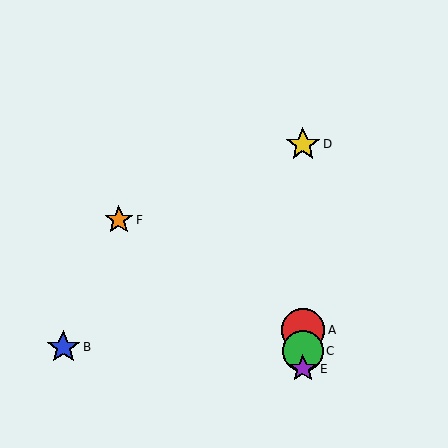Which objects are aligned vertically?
Objects A, C, D, E are aligned vertically.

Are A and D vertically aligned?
Yes, both are at x≈303.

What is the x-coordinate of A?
Object A is at x≈303.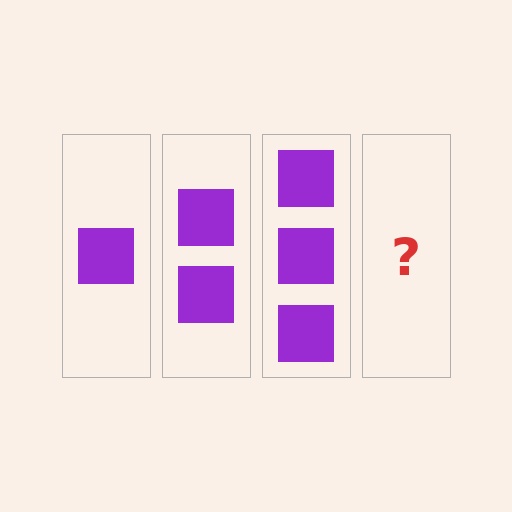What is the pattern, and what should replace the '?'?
The pattern is that each step adds one more square. The '?' should be 4 squares.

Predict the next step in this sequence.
The next step is 4 squares.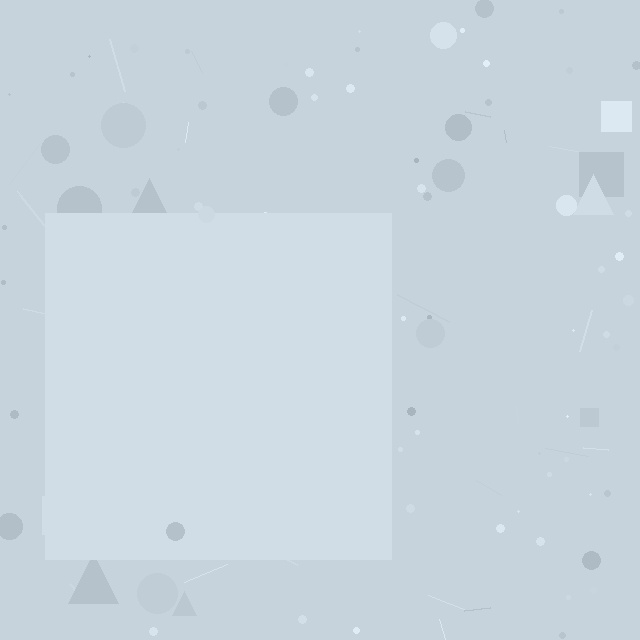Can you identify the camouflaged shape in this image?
The camouflaged shape is a square.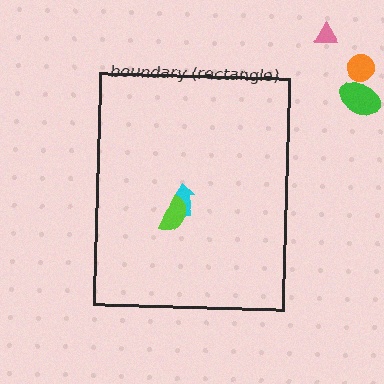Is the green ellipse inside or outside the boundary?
Outside.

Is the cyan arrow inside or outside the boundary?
Inside.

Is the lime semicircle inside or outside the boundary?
Inside.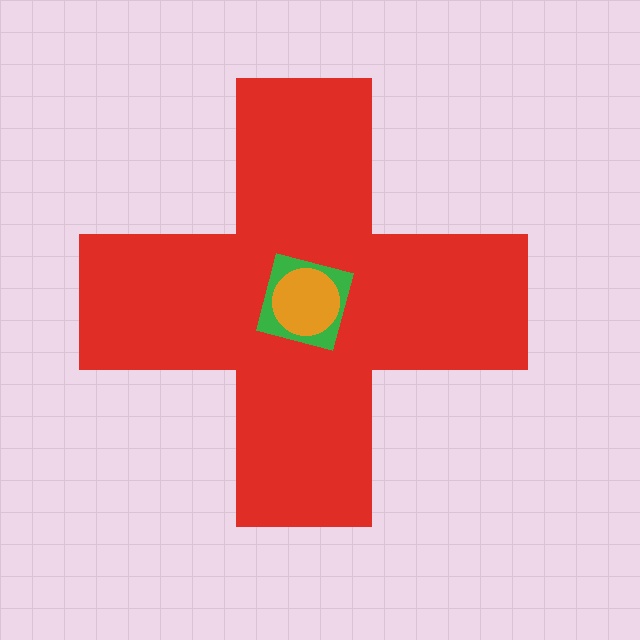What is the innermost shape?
The orange circle.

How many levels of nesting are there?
3.